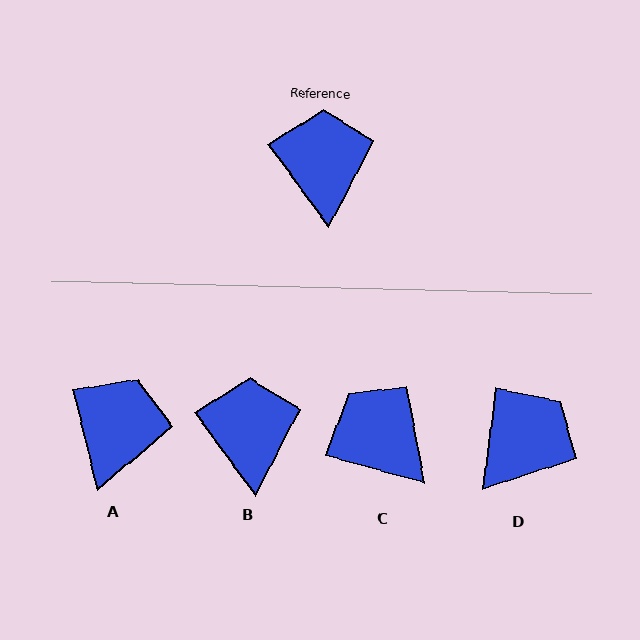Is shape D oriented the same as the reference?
No, it is off by about 44 degrees.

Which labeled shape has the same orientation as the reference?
B.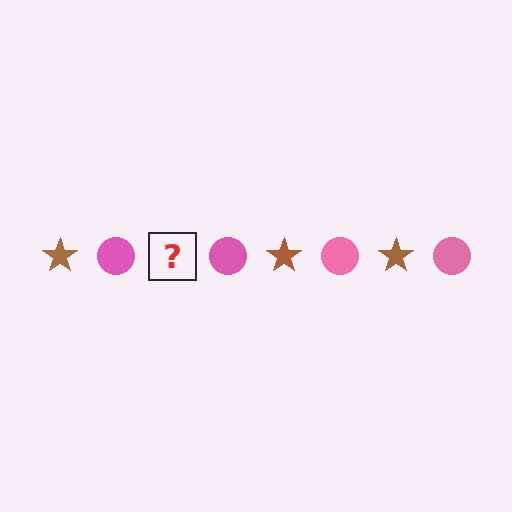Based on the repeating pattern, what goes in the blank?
The blank should be a brown star.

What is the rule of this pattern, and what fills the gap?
The rule is that the pattern alternates between brown star and pink circle. The gap should be filled with a brown star.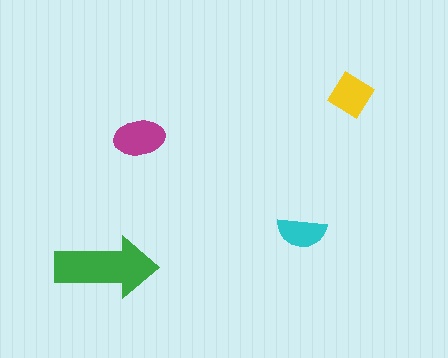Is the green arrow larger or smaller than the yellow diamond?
Larger.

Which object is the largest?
The green arrow.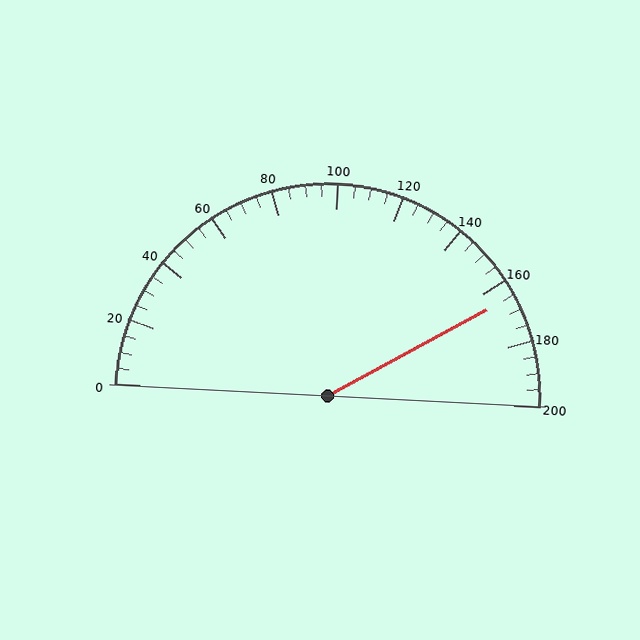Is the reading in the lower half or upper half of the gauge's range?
The reading is in the upper half of the range (0 to 200).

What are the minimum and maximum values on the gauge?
The gauge ranges from 0 to 200.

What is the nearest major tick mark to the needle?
The nearest major tick mark is 160.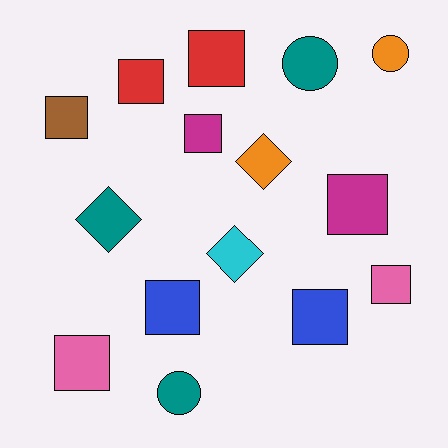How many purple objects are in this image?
There are no purple objects.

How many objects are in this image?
There are 15 objects.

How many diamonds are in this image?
There are 3 diamonds.